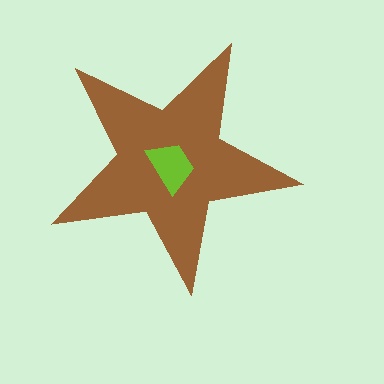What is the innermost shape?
The lime trapezoid.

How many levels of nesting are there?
2.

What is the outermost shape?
The brown star.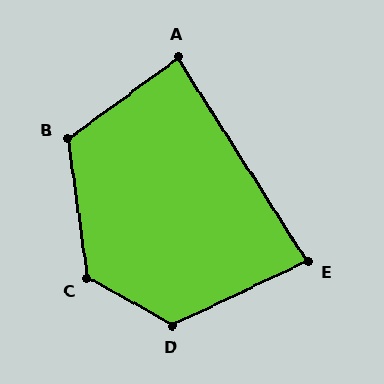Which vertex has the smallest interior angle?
E, at approximately 83 degrees.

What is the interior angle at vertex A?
Approximately 86 degrees (approximately right).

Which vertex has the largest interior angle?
C, at approximately 128 degrees.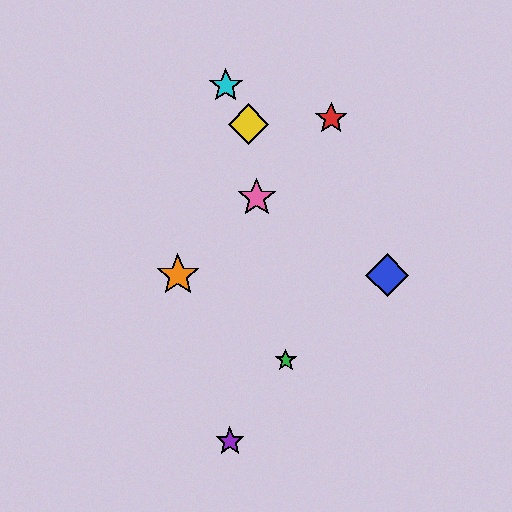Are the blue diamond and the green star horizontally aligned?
No, the blue diamond is at y≈275 and the green star is at y≈360.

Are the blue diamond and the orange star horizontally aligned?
Yes, both are at y≈275.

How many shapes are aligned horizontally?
2 shapes (the blue diamond, the orange star) are aligned horizontally.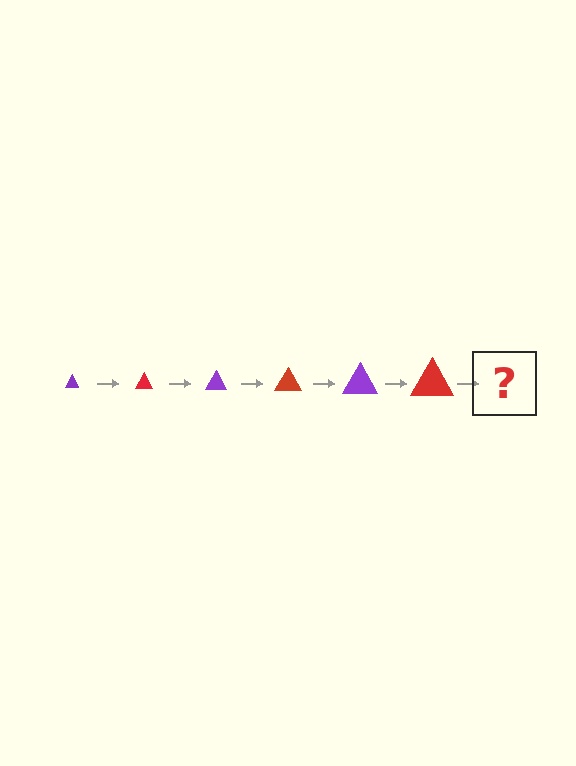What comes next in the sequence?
The next element should be a purple triangle, larger than the previous one.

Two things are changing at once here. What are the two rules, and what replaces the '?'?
The two rules are that the triangle grows larger each step and the color cycles through purple and red. The '?' should be a purple triangle, larger than the previous one.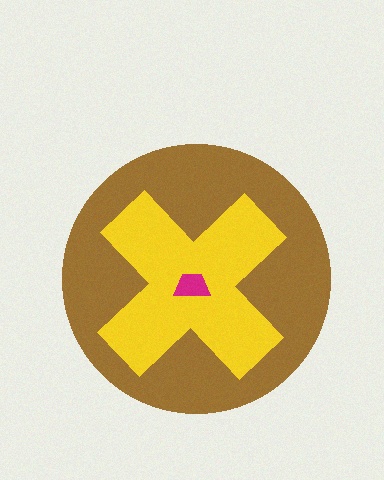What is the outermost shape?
The brown circle.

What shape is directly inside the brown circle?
The yellow cross.